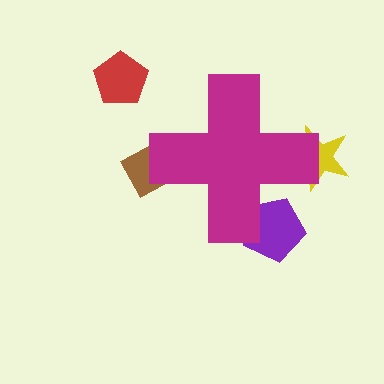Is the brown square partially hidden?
Yes, the brown square is partially hidden behind the magenta cross.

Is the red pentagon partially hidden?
No, the red pentagon is fully visible.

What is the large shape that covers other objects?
A magenta cross.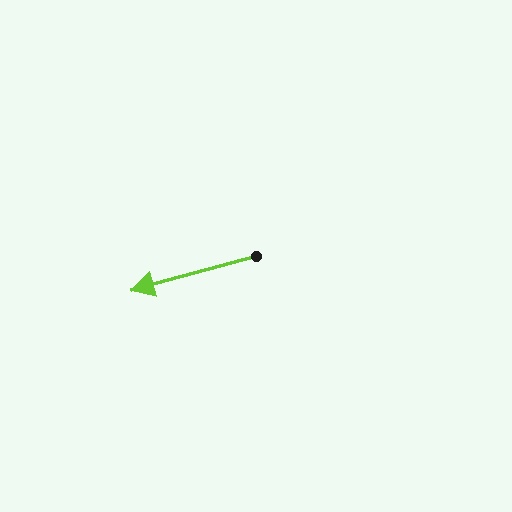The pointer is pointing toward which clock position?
Roughly 8 o'clock.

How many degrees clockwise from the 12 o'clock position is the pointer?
Approximately 255 degrees.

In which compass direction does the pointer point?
West.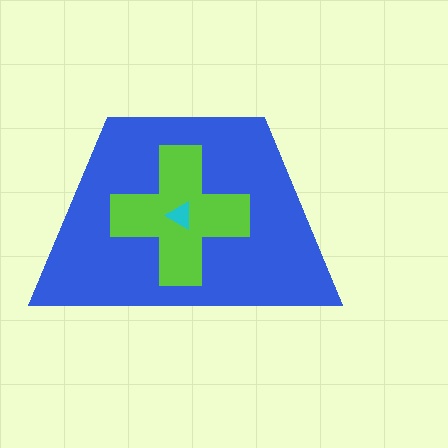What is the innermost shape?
The cyan triangle.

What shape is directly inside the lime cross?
The cyan triangle.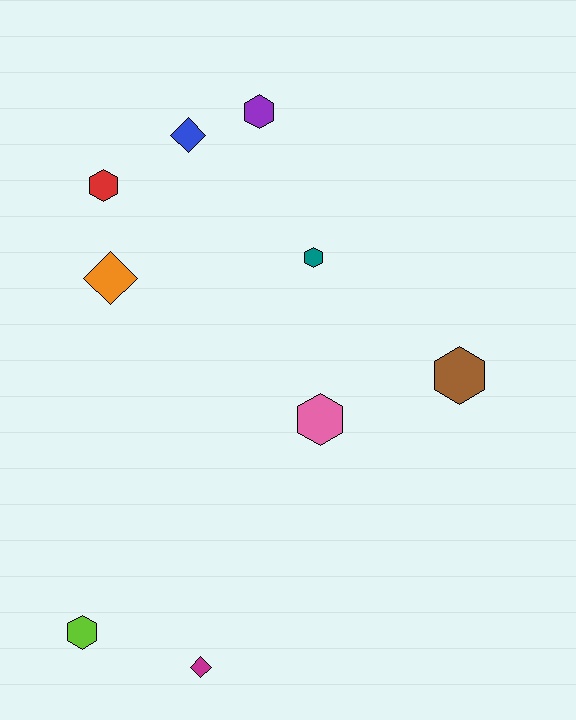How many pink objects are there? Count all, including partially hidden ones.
There is 1 pink object.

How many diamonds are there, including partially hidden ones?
There are 3 diamonds.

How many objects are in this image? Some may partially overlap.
There are 9 objects.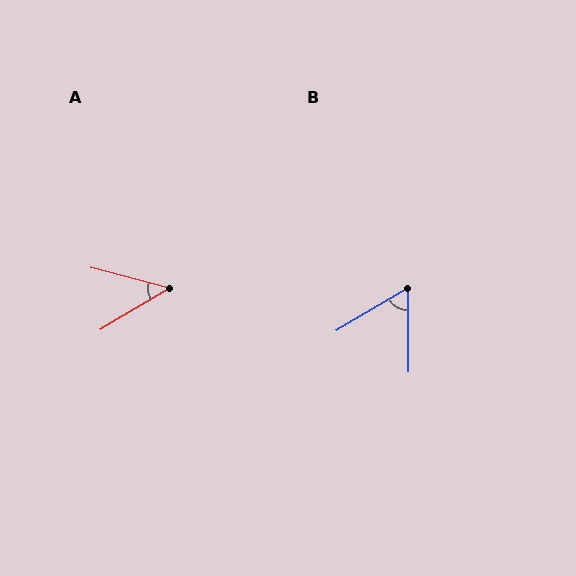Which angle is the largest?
B, at approximately 60 degrees.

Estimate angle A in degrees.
Approximately 45 degrees.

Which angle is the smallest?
A, at approximately 45 degrees.